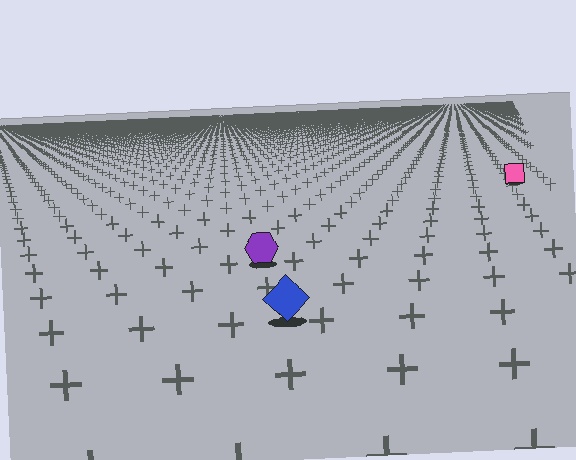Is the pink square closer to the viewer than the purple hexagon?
No. The purple hexagon is closer — you can tell from the texture gradient: the ground texture is coarser near it.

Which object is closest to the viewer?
The blue diamond is closest. The texture marks near it are larger and more spread out.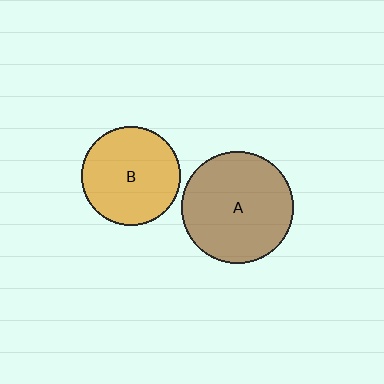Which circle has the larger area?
Circle A (brown).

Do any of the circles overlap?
No, none of the circles overlap.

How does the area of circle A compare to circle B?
Approximately 1.3 times.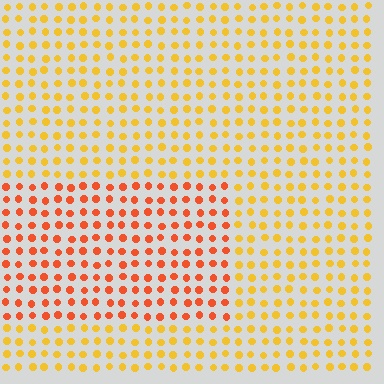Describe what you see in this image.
The image is filled with small yellow elements in a uniform arrangement. A rectangle-shaped region is visible where the elements are tinted to a slightly different hue, forming a subtle color boundary.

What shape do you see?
I see a rectangle.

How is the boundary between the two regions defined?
The boundary is defined purely by a slight shift in hue (about 34 degrees). Spacing, size, and orientation are identical on both sides.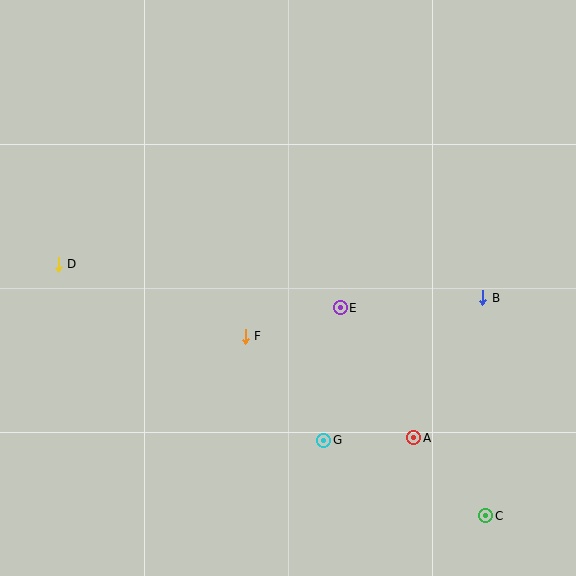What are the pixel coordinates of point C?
Point C is at (486, 516).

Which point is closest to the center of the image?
Point E at (340, 308) is closest to the center.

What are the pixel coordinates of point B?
Point B is at (483, 298).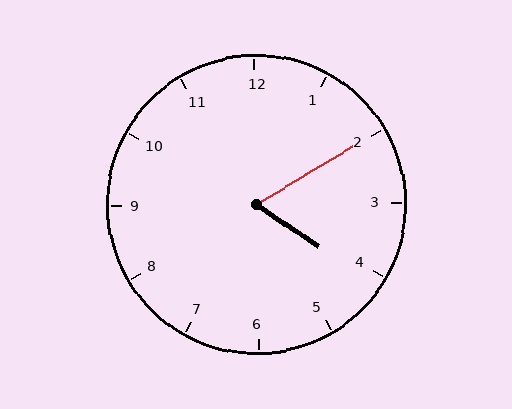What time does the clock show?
4:10.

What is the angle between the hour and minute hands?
Approximately 65 degrees.